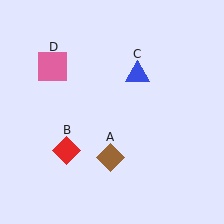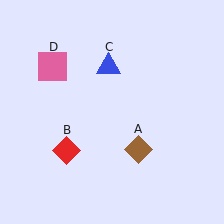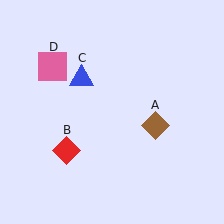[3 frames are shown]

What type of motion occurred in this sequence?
The brown diamond (object A), blue triangle (object C) rotated counterclockwise around the center of the scene.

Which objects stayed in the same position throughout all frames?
Red diamond (object B) and pink square (object D) remained stationary.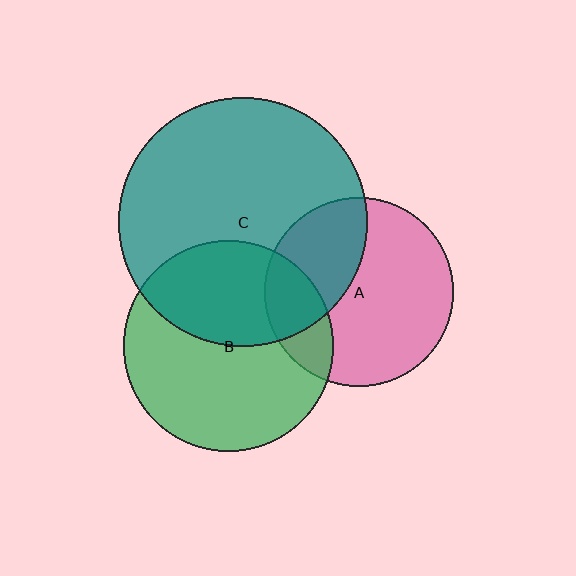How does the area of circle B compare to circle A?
Approximately 1.2 times.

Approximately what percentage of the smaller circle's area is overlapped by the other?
Approximately 20%.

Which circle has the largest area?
Circle C (teal).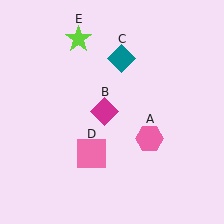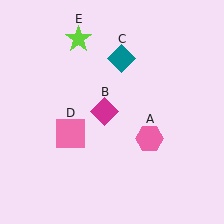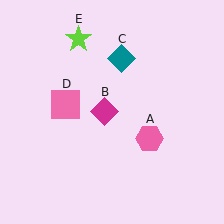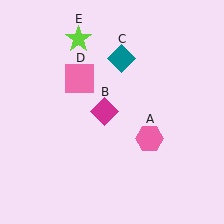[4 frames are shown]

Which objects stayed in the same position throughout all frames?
Pink hexagon (object A) and magenta diamond (object B) and teal diamond (object C) and lime star (object E) remained stationary.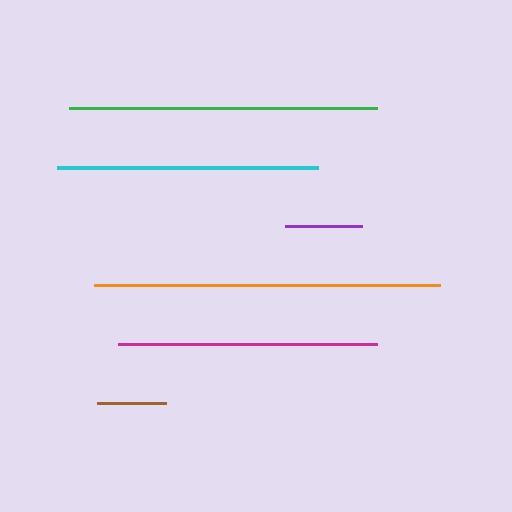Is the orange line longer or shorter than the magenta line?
The orange line is longer than the magenta line.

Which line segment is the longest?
The orange line is the longest at approximately 346 pixels.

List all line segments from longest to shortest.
From longest to shortest: orange, green, cyan, magenta, purple, brown.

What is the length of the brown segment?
The brown segment is approximately 69 pixels long.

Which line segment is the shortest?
The brown line is the shortest at approximately 69 pixels.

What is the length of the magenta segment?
The magenta segment is approximately 259 pixels long.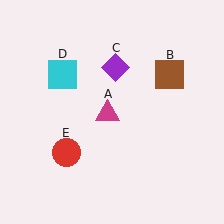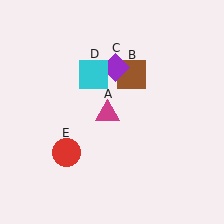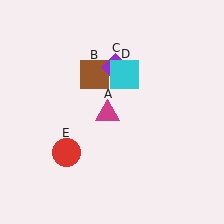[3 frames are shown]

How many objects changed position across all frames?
2 objects changed position: brown square (object B), cyan square (object D).